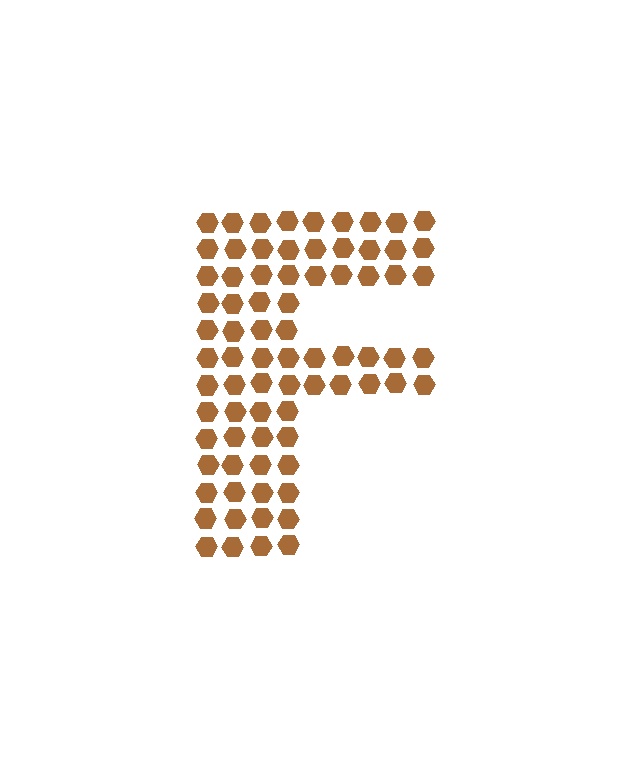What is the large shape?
The large shape is the letter F.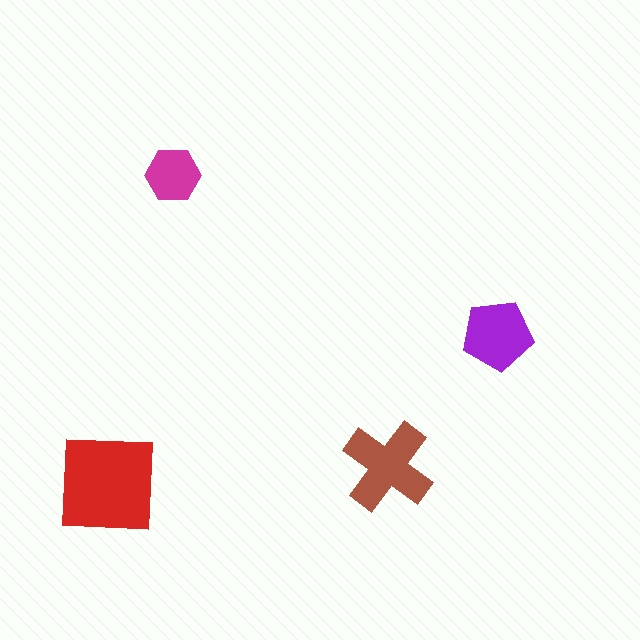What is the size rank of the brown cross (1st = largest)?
2nd.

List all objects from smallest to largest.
The magenta hexagon, the purple pentagon, the brown cross, the red square.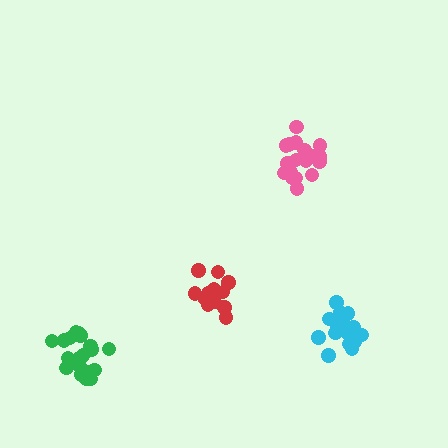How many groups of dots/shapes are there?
There are 4 groups.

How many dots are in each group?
Group 1: 18 dots, Group 2: 20 dots, Group 3: 15 dots, Group 4: 20 dots (73 total).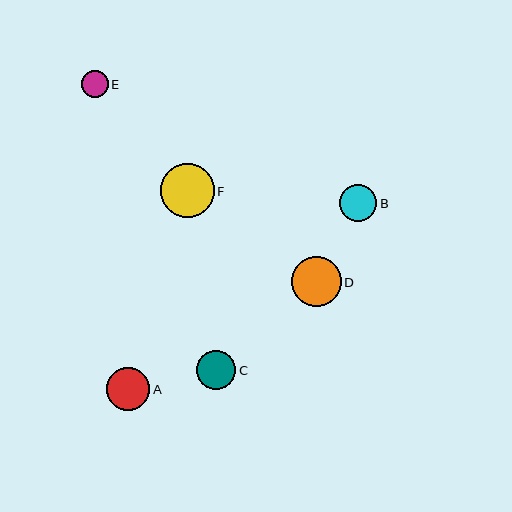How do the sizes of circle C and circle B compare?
Circle C and circle B are approximately the same size.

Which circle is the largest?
Circle F is the largest with a size of approximately 54 pixels.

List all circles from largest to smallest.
From largest to smallest: F, D, A, C, B, E.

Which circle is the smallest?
Circle E is the smallest with a size of approximately 27 pixels.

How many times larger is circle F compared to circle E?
Circle F is approximately 2.0 times the size of circle E.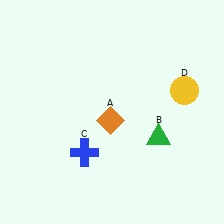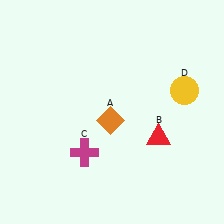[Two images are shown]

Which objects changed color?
B changed from green to red. C changed from blue to magenta.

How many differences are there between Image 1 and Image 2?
There are 2 differences between the two images.